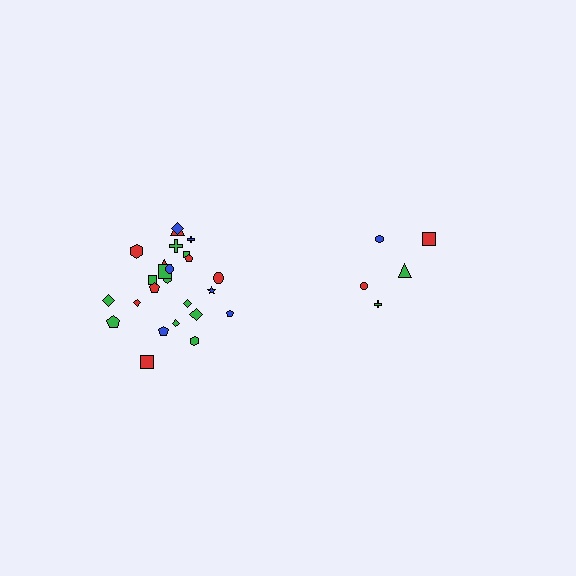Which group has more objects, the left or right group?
The left group.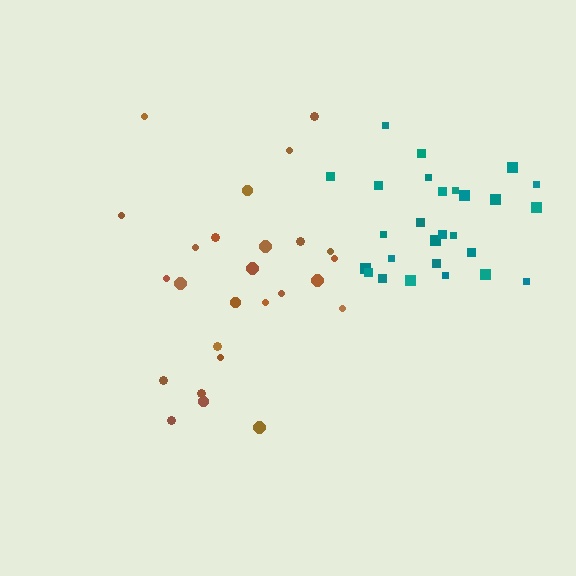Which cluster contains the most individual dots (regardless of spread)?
Teal (27).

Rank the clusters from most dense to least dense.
teal, brown.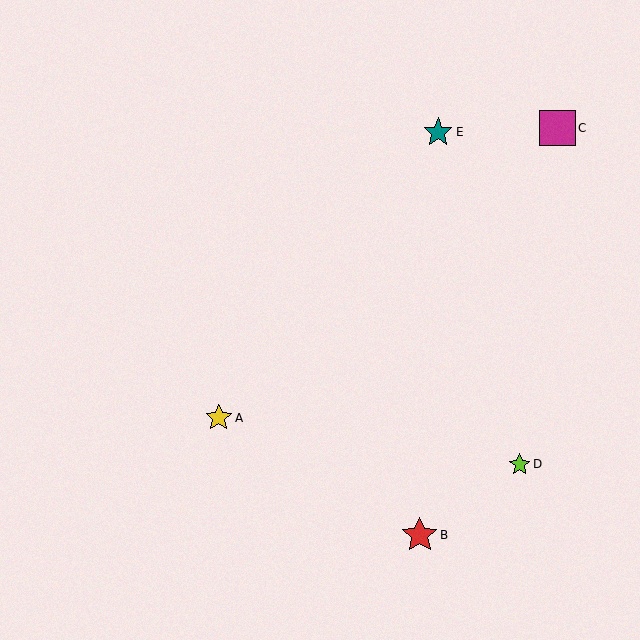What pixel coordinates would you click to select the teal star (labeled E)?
Click at (438, 132) to select the teal star E.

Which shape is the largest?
The red star (labeled B) is the largest.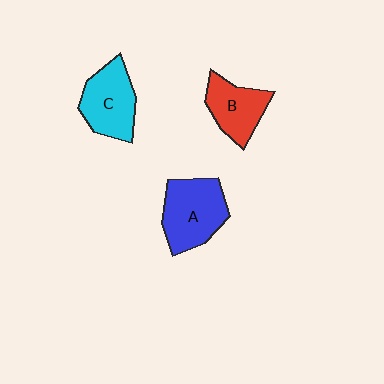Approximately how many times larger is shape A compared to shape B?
Approximately 1.3 times.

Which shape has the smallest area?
Shape B (red).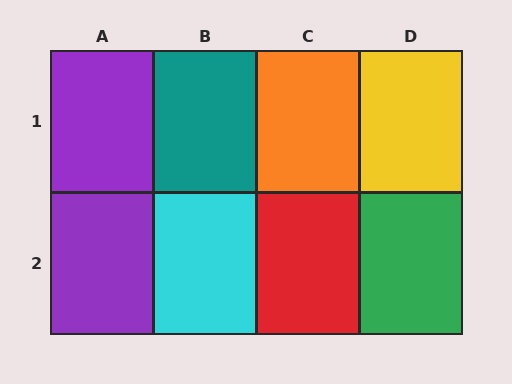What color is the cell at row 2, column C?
Red.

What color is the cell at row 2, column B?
Cyan.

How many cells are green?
1 cell is green.